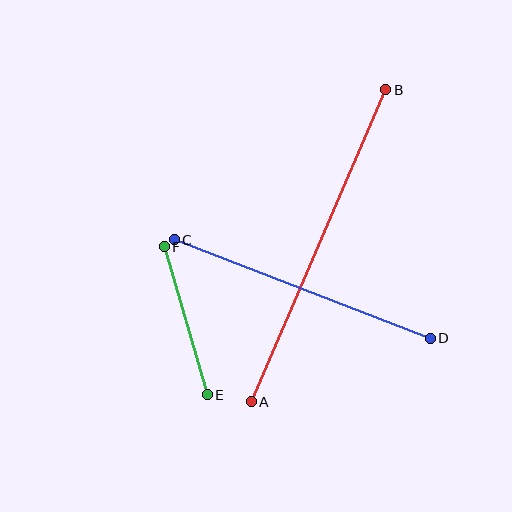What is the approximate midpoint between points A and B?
The midpoint is at approximately (318, 246) pixels.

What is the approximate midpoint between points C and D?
The midpoint is at approximately (302, 289) pixels.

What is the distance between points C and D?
The distance is approximately 274 pixels.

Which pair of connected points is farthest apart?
Points A and B are farthest apart.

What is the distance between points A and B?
The distance is approximately 340 pixels.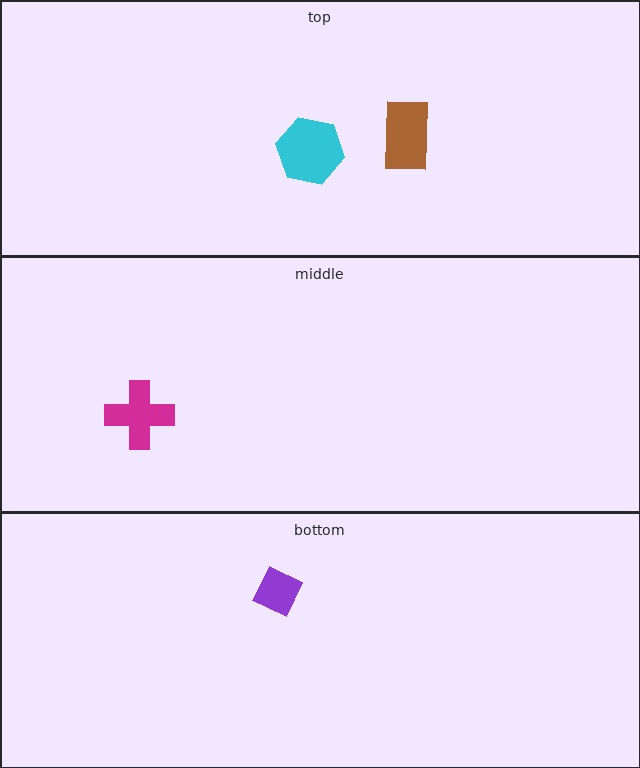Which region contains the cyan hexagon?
The top region.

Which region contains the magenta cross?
The middle region.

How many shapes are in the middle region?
1.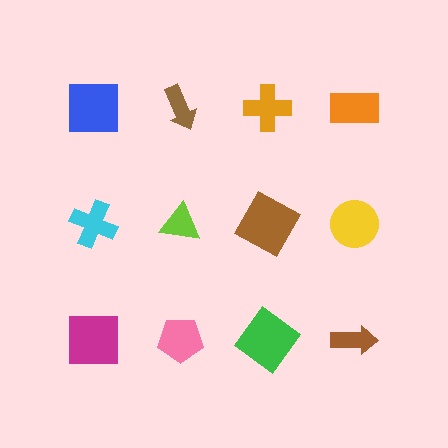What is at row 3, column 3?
A green diamond.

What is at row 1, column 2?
A brown arrow.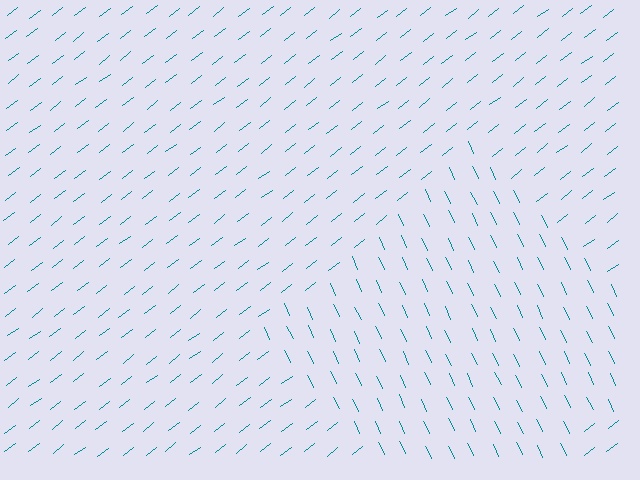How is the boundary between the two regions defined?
The boundary is defined purely by a change in line orientation (approximately 78 degrees difference). All lines are the same color and thickness.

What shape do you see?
I see a diamond.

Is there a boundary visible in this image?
Yes, there is a texture boundary formed by a change in line orientation.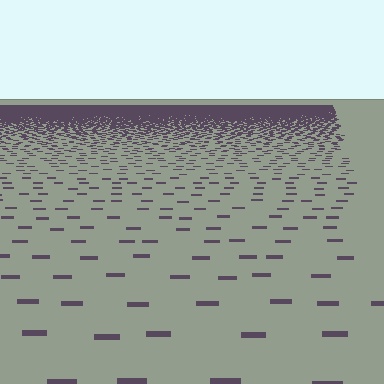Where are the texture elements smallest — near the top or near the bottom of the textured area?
Near the top.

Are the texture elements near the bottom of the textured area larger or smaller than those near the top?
Larger. Near the bottom, elements are closer to the viewer and appear at a bigger on-screen size.